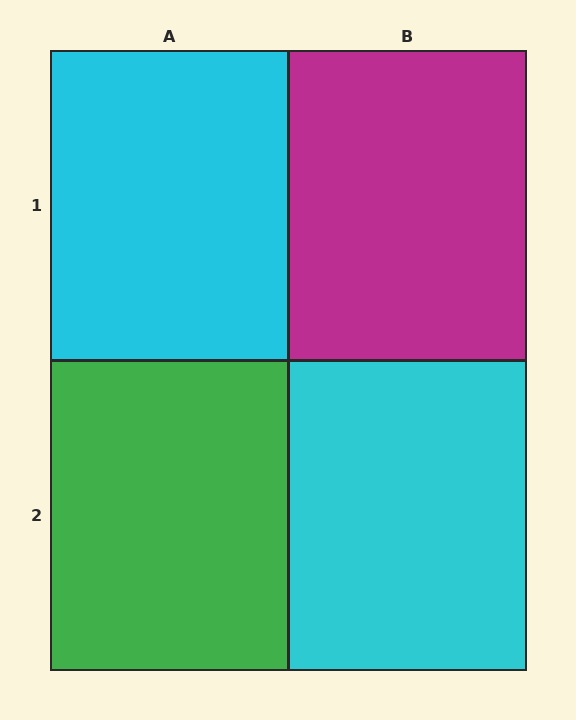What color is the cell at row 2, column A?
Green.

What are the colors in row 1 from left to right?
Cyan, magenta.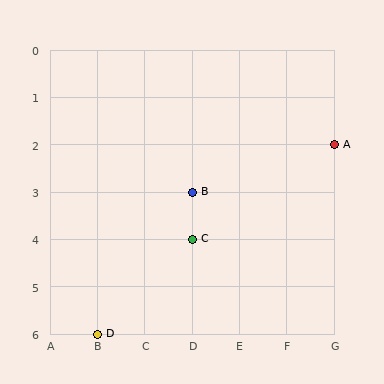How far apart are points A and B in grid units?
Points A and B are 3 columns and 1 row apart (about 3.2 grid units diagonally).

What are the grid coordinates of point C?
Point C is at grid coordinates (D, 4).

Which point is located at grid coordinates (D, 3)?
Point B is at (D, 3).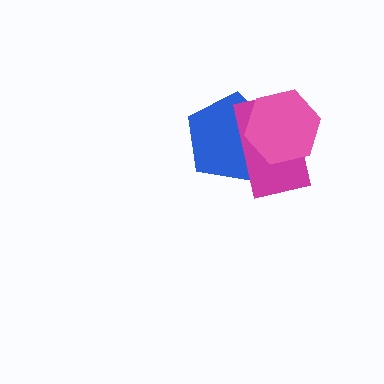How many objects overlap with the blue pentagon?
2 objects overlap with the blue pentagon.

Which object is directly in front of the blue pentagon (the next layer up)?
The magenta rectangle is directly in front of the blue pentagon.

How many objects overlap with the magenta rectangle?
2 objects overlap with the magenta rectangle.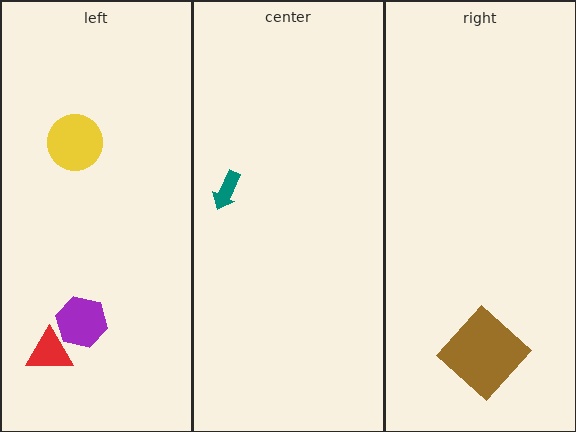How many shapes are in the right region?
1.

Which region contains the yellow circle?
The left region.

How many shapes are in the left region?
3.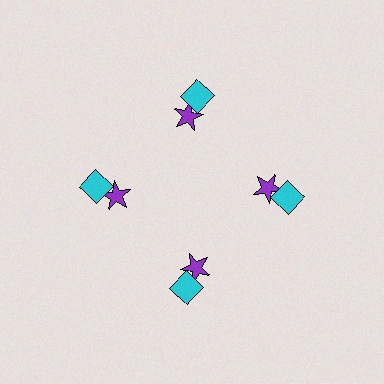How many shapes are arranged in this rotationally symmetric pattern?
There are 8 shapes, arranged in 4 groups of 2.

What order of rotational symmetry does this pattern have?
This pattern has 4-fold rotational symmetry.